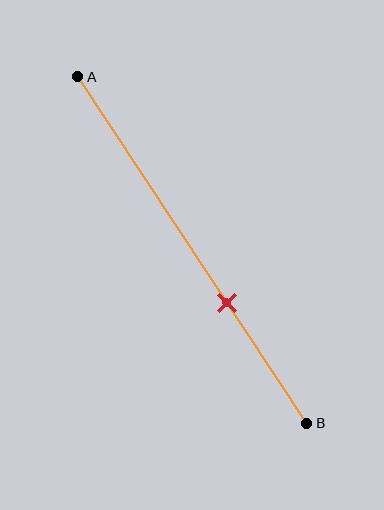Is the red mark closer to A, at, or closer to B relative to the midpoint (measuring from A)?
The red mark is closer to point B than the midpoint of segment AB.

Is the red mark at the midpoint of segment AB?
No, the mark is at about 65% from A, not at the 50% midpoint.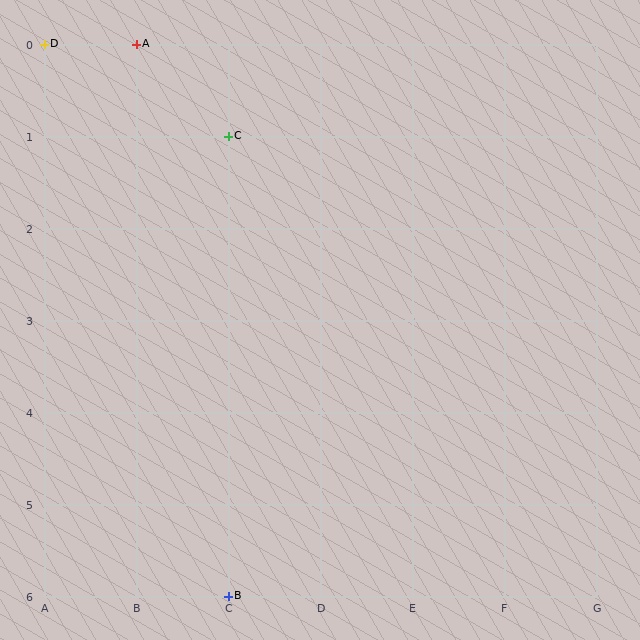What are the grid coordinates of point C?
Point C is at grid coordinates (C, 1).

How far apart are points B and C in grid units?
Points B and C are 5 rows apart.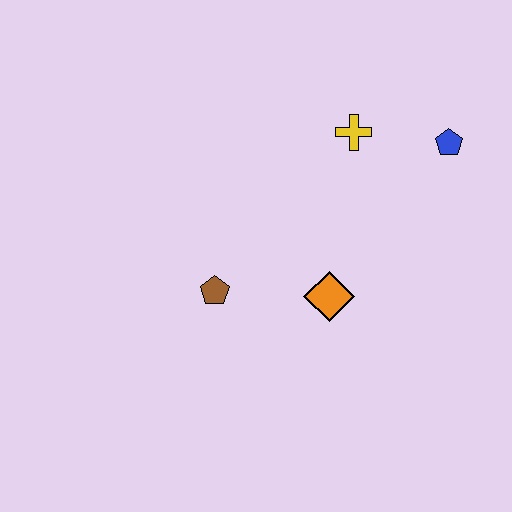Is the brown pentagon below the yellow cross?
Yes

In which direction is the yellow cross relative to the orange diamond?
The yellow cross is above the orange diamond.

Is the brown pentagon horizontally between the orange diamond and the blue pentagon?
No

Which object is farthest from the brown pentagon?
The blue pentagon is farthest from the brown pentagon.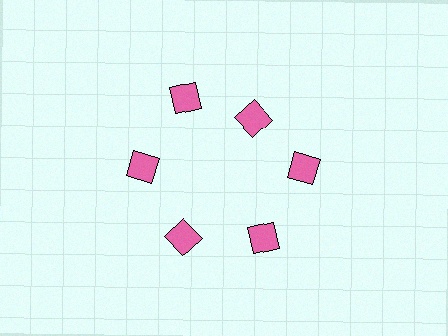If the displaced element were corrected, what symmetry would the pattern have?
It would have 6-fold rotational symmetry — the pattern would map onto itself every 60 degrees.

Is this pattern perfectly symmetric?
No. The 6 pink squares are arranged in a ring, but one element near the 1 o'clock position is pulled inward toward the center, breaking the 6-fold rotational symmetry.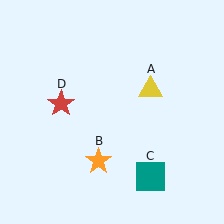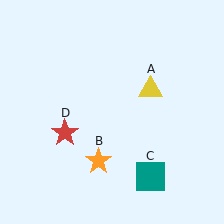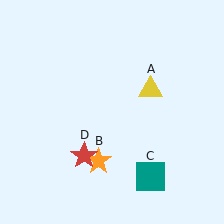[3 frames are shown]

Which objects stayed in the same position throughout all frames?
Yellow triangle (object A) and orange star (object B) and teal square (object C) remained stationary.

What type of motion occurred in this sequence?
The red star (object D) rotated counterclockwise around the center of the scene.